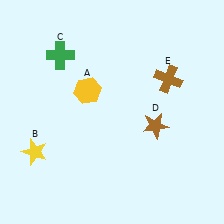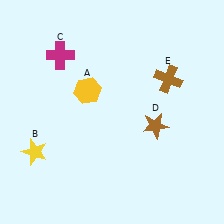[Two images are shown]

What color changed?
The cross (C) changed from green in Image 1 to magenta in Image 2.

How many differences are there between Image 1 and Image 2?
There is 1 difference between the two images.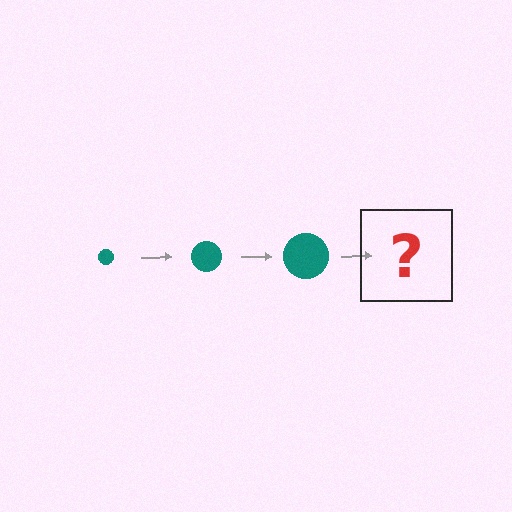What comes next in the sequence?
The next element should be a teal circle, larger than the previous one.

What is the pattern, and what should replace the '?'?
The pattern is that the circle gets progressively larger each step. The '?' should be a teal circle, larger than the previous one.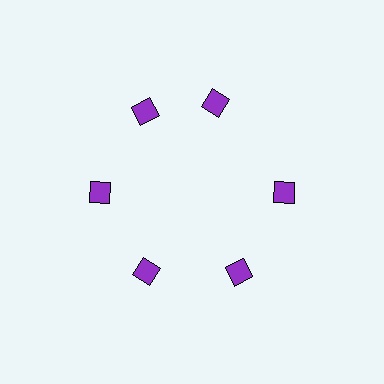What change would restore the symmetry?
The symmetry would be restored by rotating it back into even spacing with its neighbors so that all 6 diamonds sit at equal angles and equal distance from the center.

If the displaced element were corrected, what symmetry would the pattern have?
It would have 6-fold rotational symmetry — the pattern would map onto itself every 60 degrees.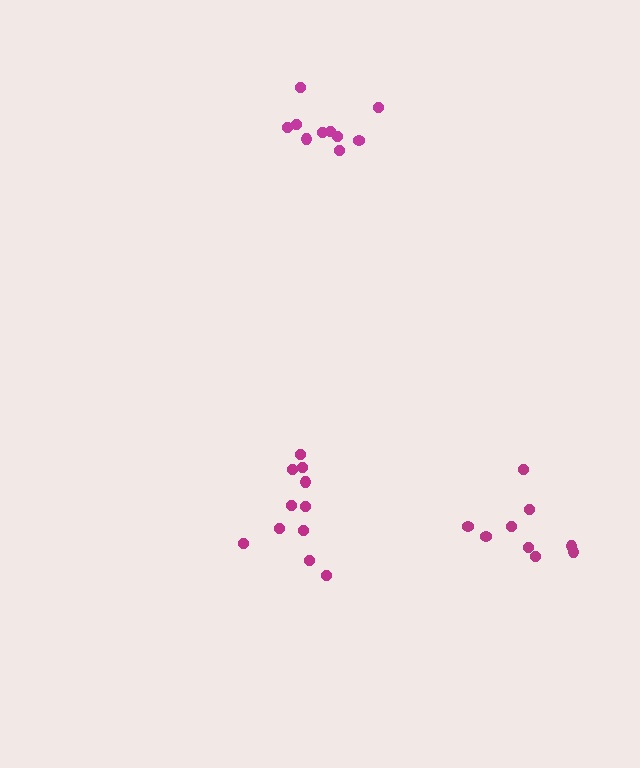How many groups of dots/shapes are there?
There are 3 groups.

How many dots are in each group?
Group 1: 9 dots, Group 2: 11 dots, Group 3: 10 dots (30 total).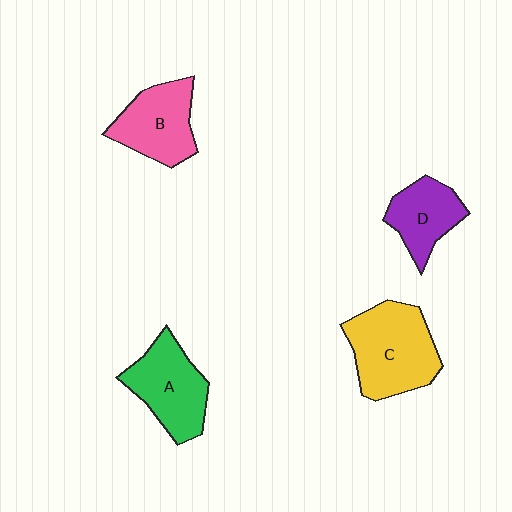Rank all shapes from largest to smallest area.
From largest to smallest: C (yellow), A (green), B (pink), D (purple).